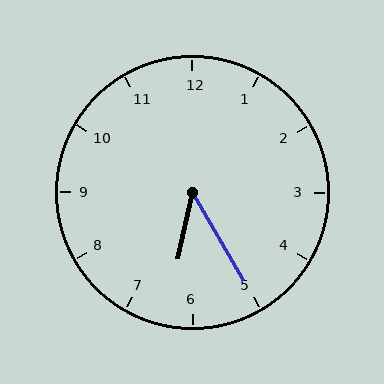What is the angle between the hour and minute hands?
Approximately 42 degrees.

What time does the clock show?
6:25.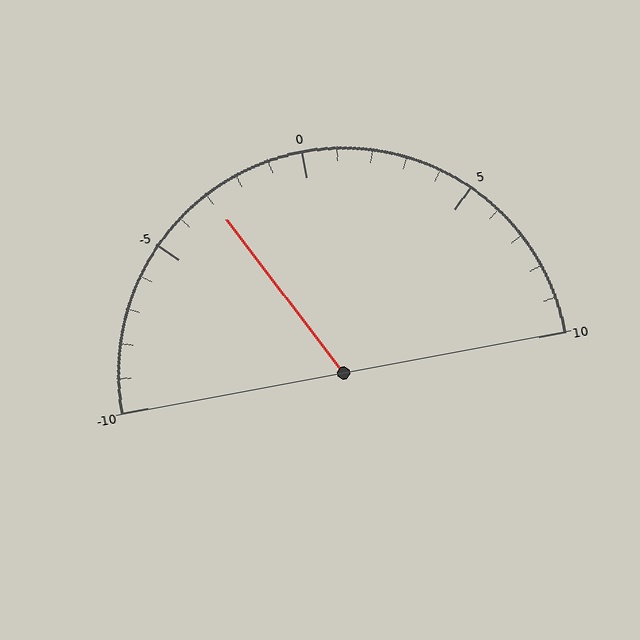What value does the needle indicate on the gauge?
The needle indicates approximately -3.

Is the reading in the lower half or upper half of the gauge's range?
The reading is in the lower half of the range (-10 to 10).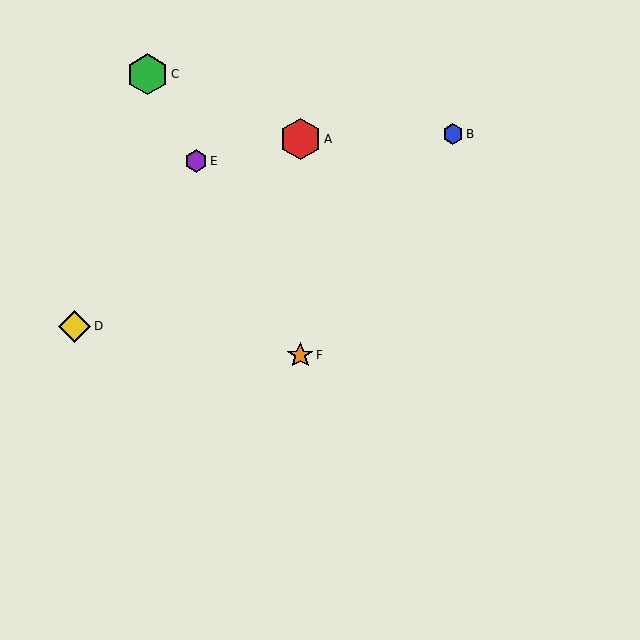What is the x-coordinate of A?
Object A is at x≈300.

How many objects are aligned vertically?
2 objects (A, F) are aligned vertically.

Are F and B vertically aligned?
No, F is at x≈300 and B is at x≈453.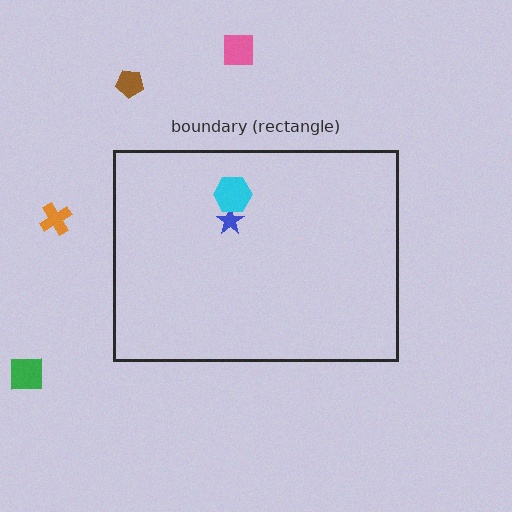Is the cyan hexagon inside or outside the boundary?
Inside.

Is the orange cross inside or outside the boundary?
Outside.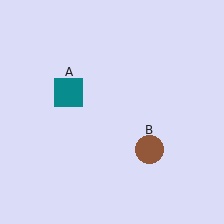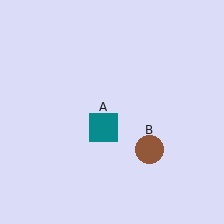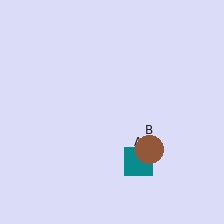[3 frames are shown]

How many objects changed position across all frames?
1 object changed position: teal square (object A).